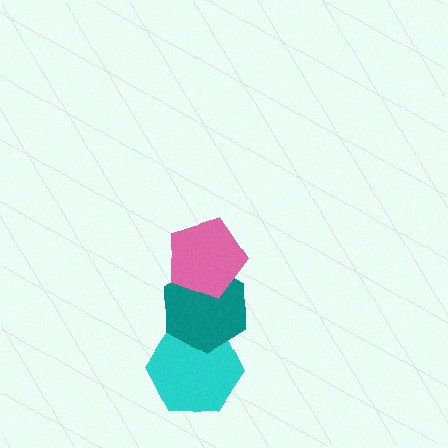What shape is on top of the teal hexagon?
The pink pentagon is on top of the teal hexagon.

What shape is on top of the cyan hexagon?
The teal hexagon is on top of the cyan hexagon.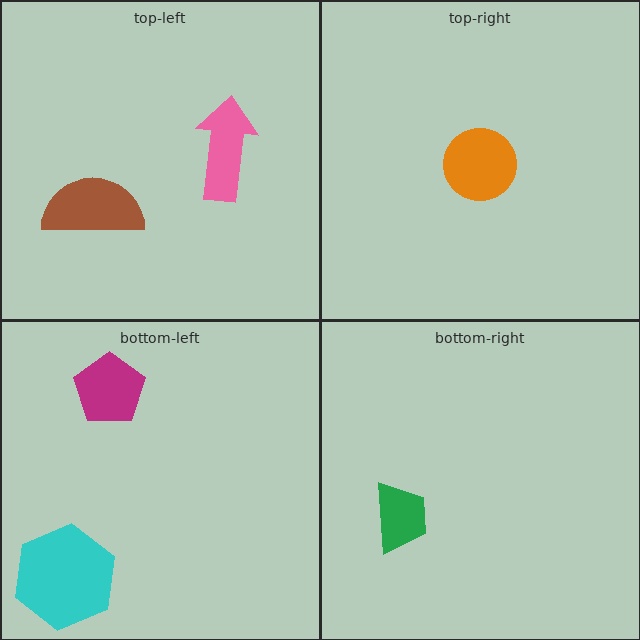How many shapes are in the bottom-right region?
1.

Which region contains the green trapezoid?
The bottom-right region.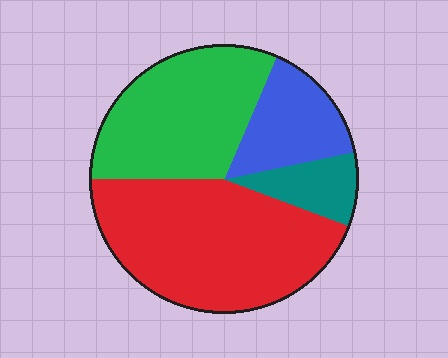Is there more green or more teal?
Green.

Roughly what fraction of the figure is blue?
Blue covers around 15% of the figure.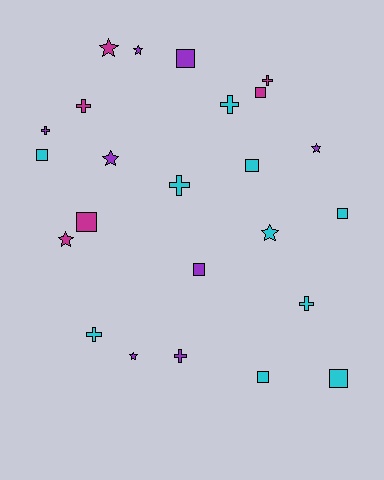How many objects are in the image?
There are 24 objects.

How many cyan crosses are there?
There are 4 cyan crosses.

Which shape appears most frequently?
Square, with 9 objects.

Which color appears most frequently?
Cyan, with 10 objects.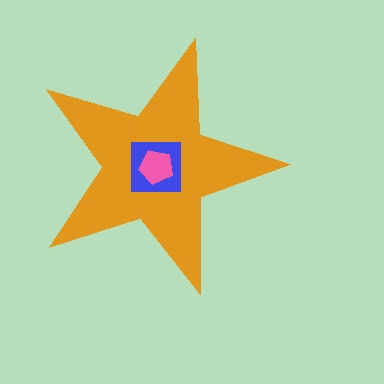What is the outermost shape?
The orange star.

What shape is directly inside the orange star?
The blue square.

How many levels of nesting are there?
3.